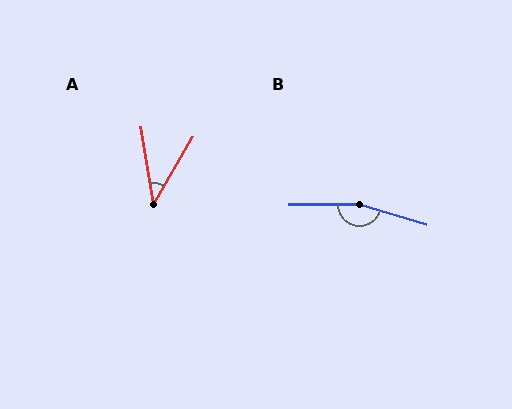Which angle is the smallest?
A, at approximately 39 degrees.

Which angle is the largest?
B, at approximately 164 degrees.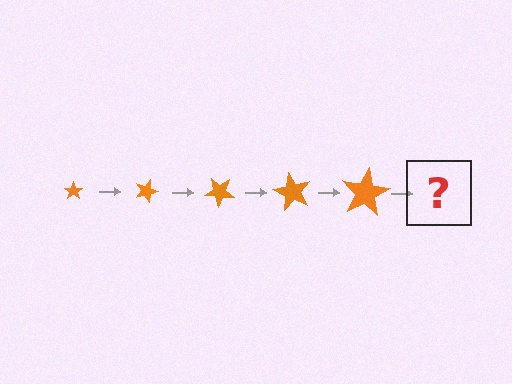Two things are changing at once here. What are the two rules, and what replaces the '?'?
The two rules are that the star grows larger each step and it rotates 20 degrees each step. The '?' should be a star, larger than the previous one and rotated 100 degrees from the start.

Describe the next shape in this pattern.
It should be a star, larger than the previous one and rotated 100 degrees from the start.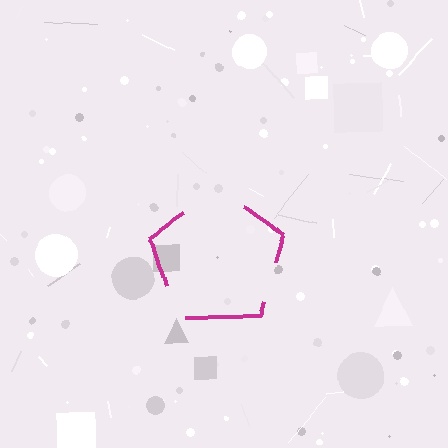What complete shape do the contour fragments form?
The contour fragments form a pentagon.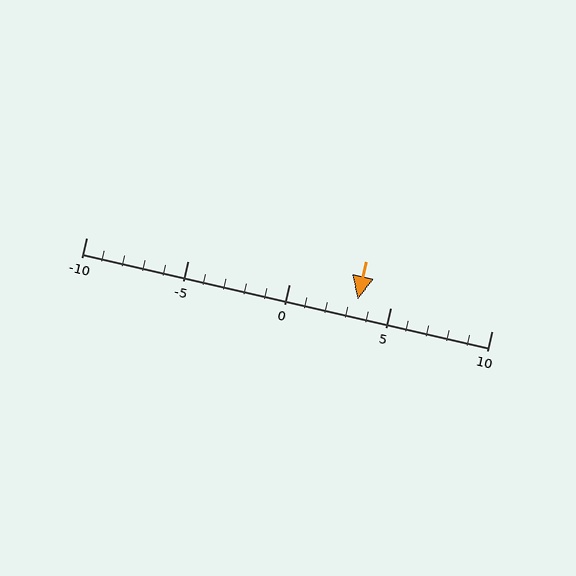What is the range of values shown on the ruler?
The ruler shows values from -10 to 10.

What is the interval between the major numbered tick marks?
The major tick marks are spaced 5 units apart.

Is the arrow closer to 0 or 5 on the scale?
The arrow is closer to 5.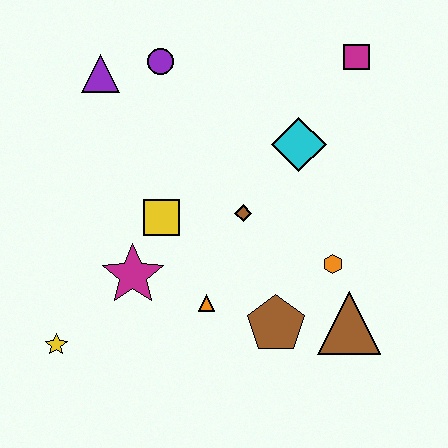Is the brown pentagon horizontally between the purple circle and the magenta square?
Yes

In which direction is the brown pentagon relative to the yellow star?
The brown pentagon is to the right of the yellow star.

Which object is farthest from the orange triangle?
The magenta square is farthest from the orange triangle.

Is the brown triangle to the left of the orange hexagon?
No